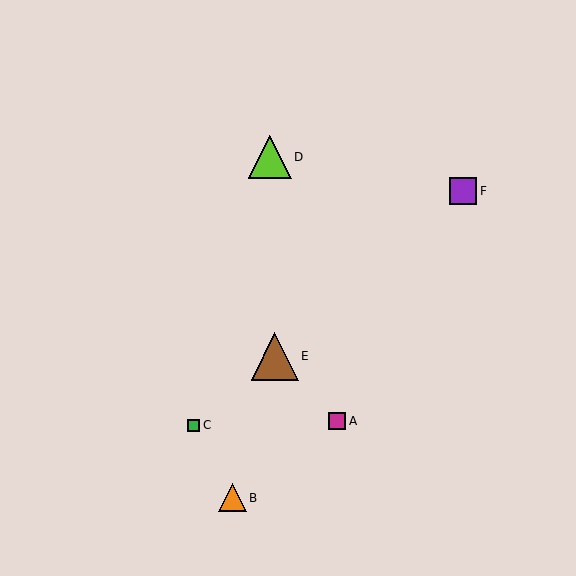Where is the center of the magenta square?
The center of the magenta square is at (337, 421).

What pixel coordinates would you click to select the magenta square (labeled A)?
Click at (337, 421) to select the magenta square A.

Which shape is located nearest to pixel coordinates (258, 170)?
The lime triangle (labeled D) at (270, 157) is nearest to that location.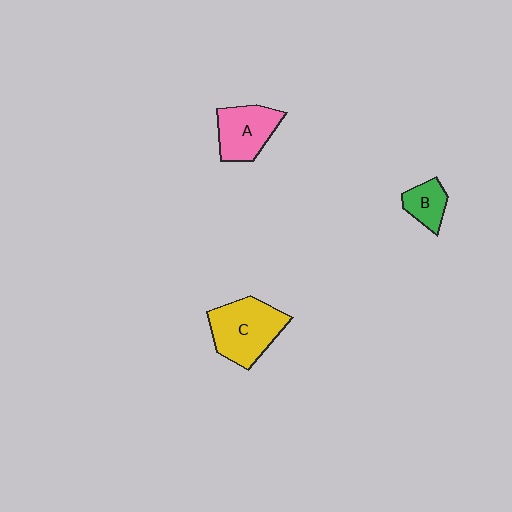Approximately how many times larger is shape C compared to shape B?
Approximately 2.3 times.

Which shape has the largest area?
Shape C (yellow).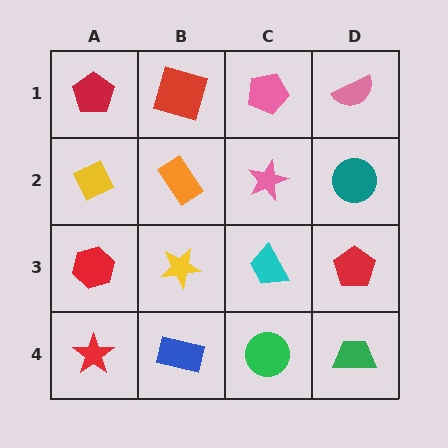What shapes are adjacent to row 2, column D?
A pink semicircle (row 1, column D), a red pentagon (row 3, column D), a pink star (row 2, column C).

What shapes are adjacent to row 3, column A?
A yellow diamond (row 2, column A), a red star (row 4, column A), a yellow star (row 3, column B).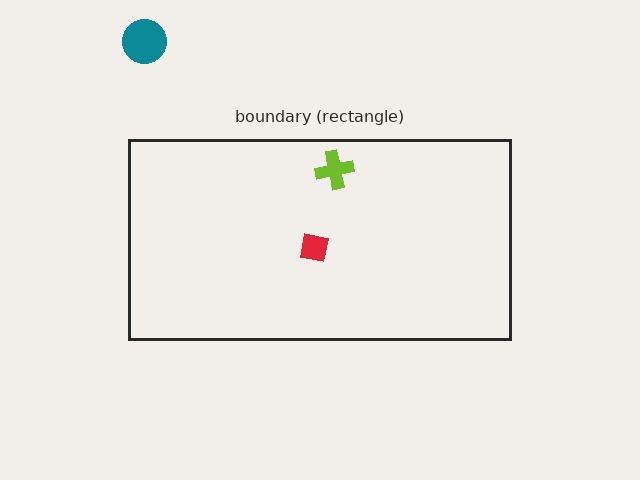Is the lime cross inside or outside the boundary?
Inside.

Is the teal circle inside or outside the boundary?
Outside.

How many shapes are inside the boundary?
2 inside, 1 outside.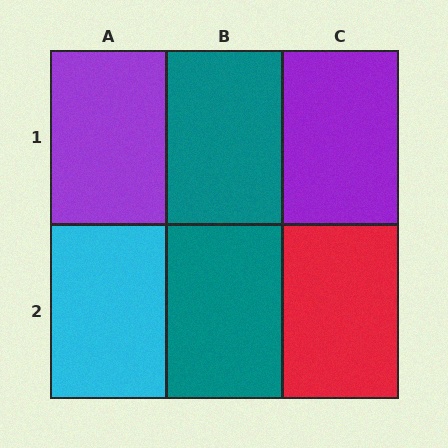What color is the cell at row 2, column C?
Red.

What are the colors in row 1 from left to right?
Purple, teal, purple.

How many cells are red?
1 cell is red.